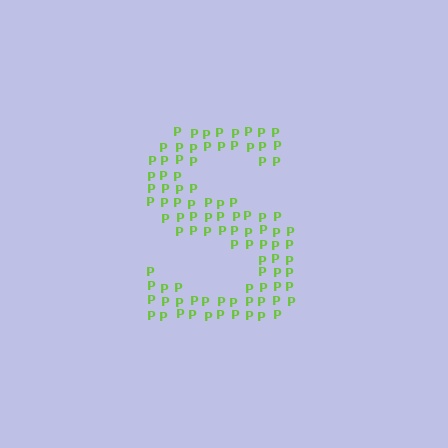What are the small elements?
The small elements are letter P's.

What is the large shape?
The large shape is the letter S.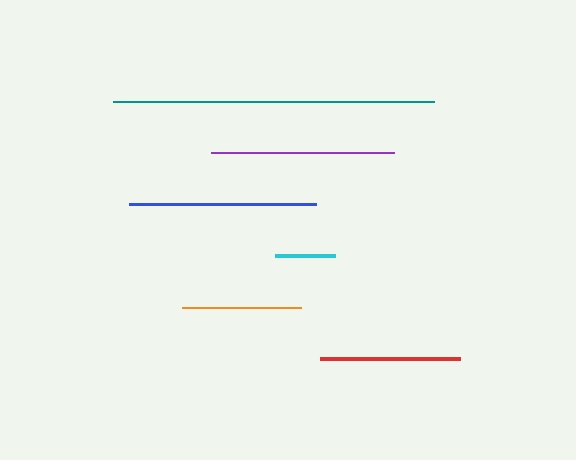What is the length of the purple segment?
The purple segment is approximately 184 pixels long.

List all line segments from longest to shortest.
From longest to shortest: teal, blue, purple, red, orange, cyan.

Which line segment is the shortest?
The cyan line is the shortest at approximately 60 pixels.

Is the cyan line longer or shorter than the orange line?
The orange line is longer than the cyan line.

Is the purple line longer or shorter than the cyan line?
The purple line is longer than the cyan line.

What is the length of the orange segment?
The orange segment is approximately 119 pixels long.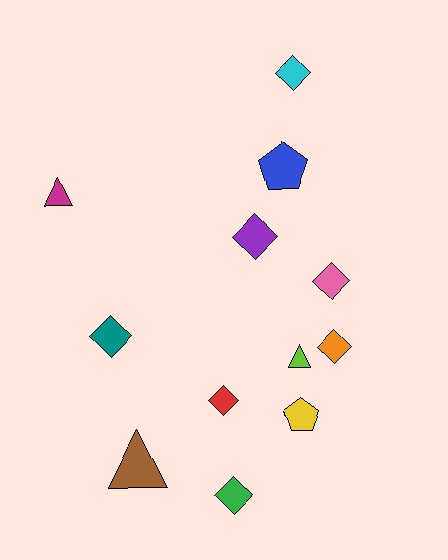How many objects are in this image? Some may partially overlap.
There are 12 objects.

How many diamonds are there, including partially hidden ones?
There are 7 diamonds.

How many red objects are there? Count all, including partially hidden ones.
There is 1 red object.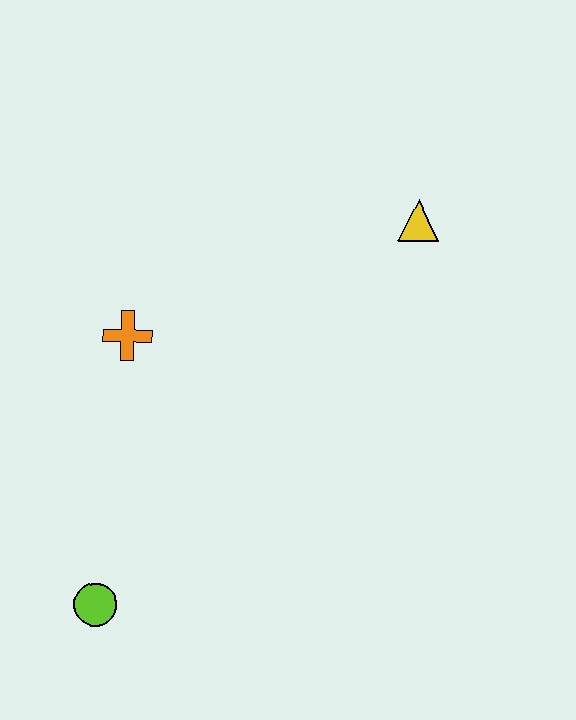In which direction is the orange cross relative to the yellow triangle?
The orange cross is to the left of the yellow triangle.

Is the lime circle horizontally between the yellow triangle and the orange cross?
No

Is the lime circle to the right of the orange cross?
No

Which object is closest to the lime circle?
The orange cross is closest to the lime circle.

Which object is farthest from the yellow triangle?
The lime circle is farthest from the yellow triangle.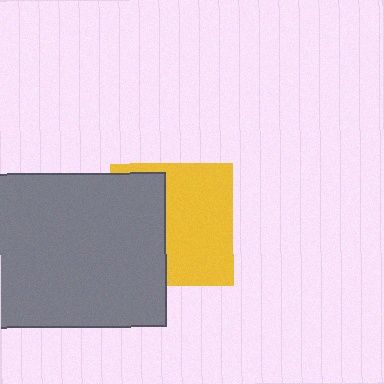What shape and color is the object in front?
The object in front is a gray rectangle.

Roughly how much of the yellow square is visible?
About half of it is visible (roughly 58%).